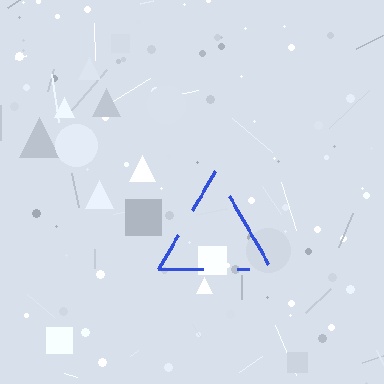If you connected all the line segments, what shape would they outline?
They would outline a triangle.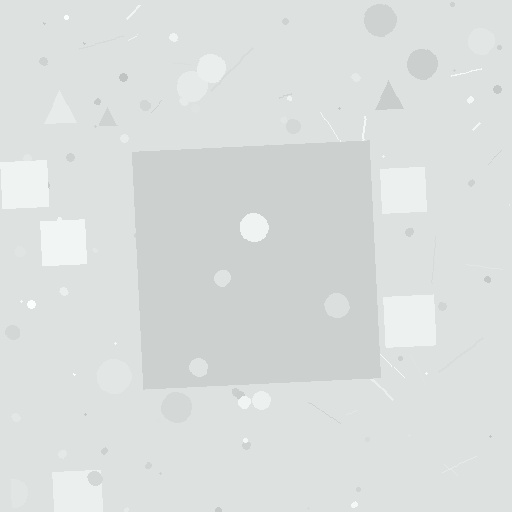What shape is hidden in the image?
A square is hidden in the image.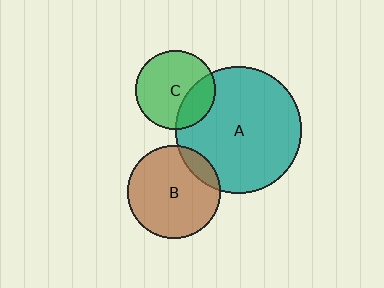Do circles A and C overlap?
Yes.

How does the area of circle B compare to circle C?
Approximately 1.3 times.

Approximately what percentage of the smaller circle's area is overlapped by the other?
Approximately 25%.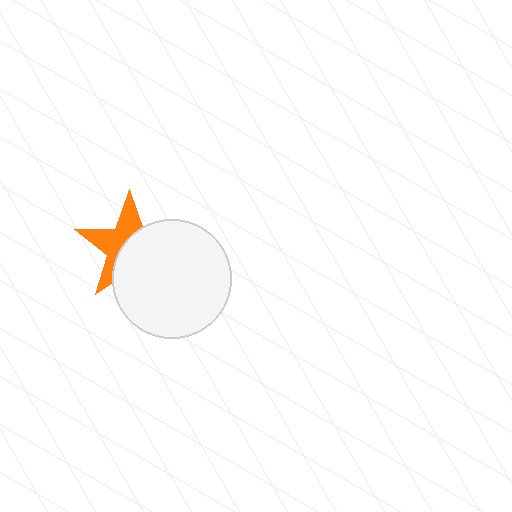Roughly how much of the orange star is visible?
About half of it is visible (roughly 46%).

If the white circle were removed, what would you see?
You would see the complete orange star.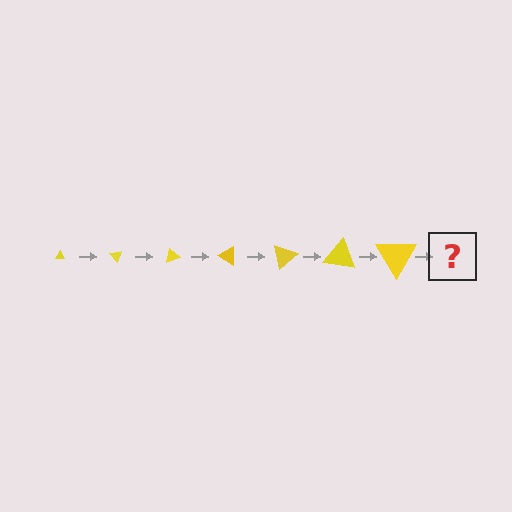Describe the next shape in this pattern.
It should be a triangle, larger than the previous one and rotated 350 degrees from the start.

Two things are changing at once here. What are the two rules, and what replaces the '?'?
The two rules are that the triangle grows larger each step and it rotates 50 degrees each step. The '?' should be a triangle, larger than the previous one and rotated 350 degrees from the start.